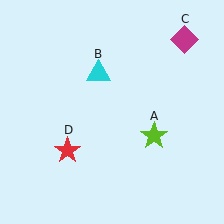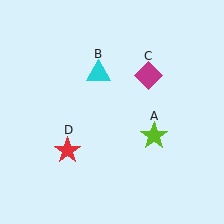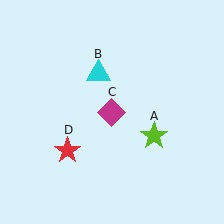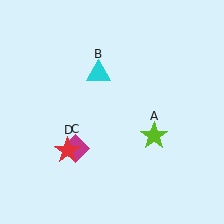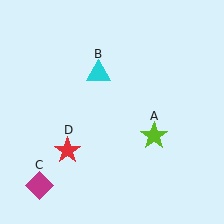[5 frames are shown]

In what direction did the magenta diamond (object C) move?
The magenta diamond (object C) moved down and to the left.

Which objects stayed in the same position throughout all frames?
Lime star (object A) and cyan triangle (object B) and red star (object D) remained stationary.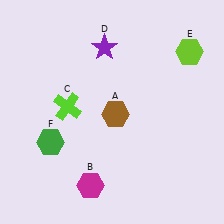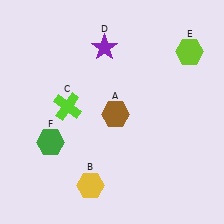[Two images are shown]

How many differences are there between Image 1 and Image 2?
There is 1 difference between the two images.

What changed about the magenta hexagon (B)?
In Image 1, B is magenta. In Image 2, it changed to yellow.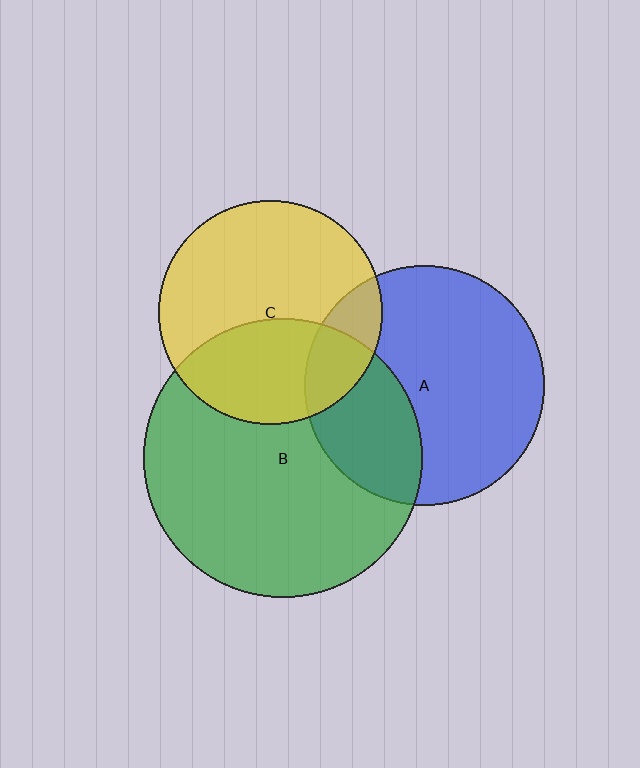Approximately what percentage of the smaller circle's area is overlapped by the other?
Approximately 30%.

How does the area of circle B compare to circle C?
Approximately 1.6 times.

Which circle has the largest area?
Circle B (green).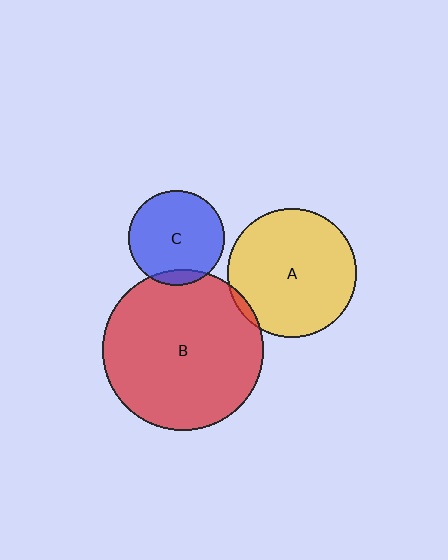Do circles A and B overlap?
Yes.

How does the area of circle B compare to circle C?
Approximately 2.9 times.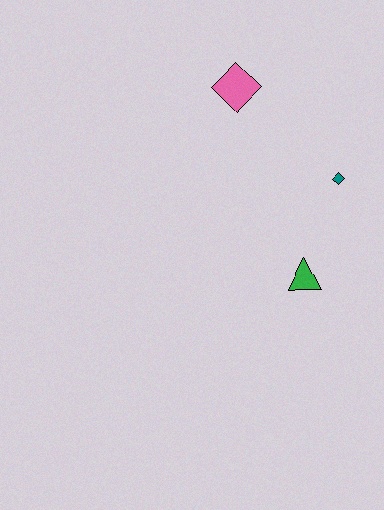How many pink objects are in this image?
There is 1 pink object.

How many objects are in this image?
There are 3 objects.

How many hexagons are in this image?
There are no hexagons.